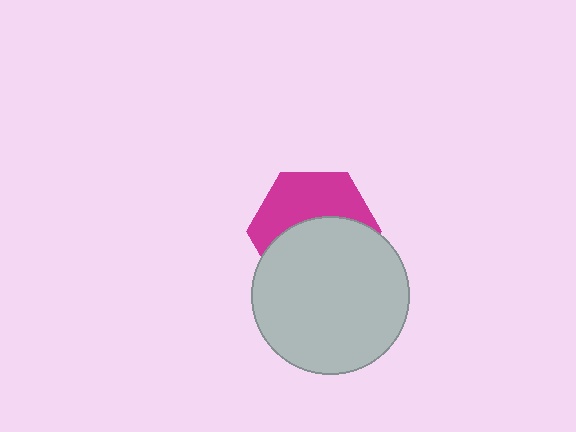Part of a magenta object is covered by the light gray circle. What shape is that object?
It is a hexagon.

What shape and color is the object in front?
The object in front is a light gray circle.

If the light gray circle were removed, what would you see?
You would see the complete magenta hexagon.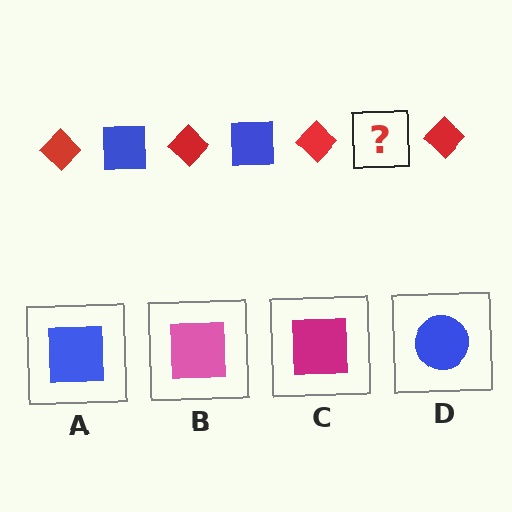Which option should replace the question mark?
Option A.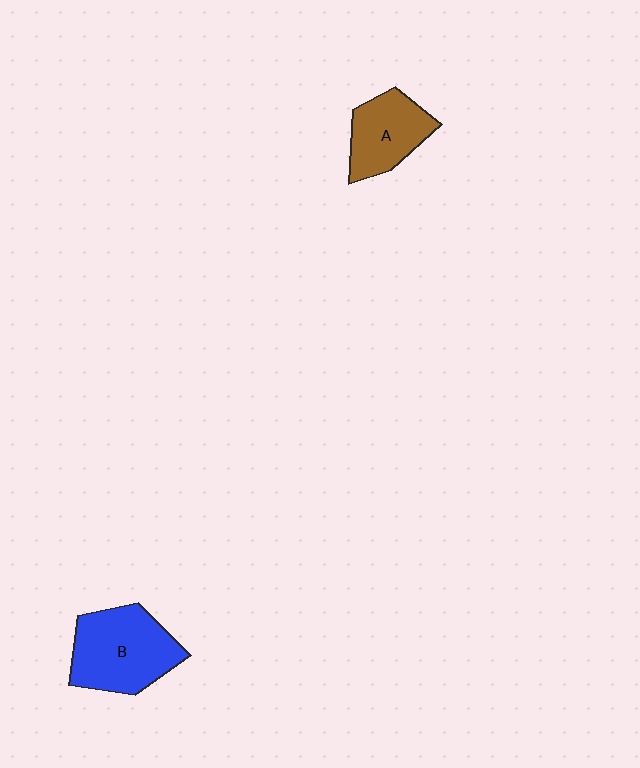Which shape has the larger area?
Shape B (blue).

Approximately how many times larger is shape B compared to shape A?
Approximately 1.4 times.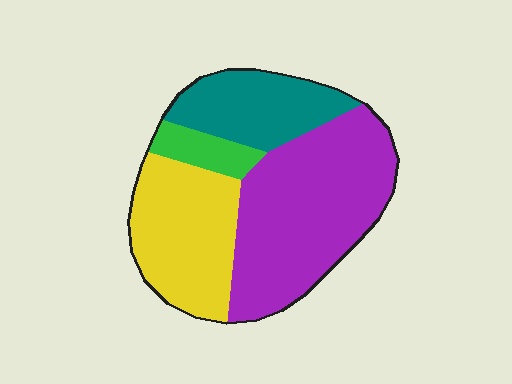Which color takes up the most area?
Purple, at roughly 45%.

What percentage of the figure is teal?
Teal takes up about one fifth (1/5) of the figure.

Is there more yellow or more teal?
Yellow.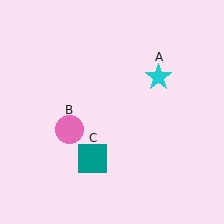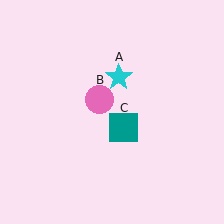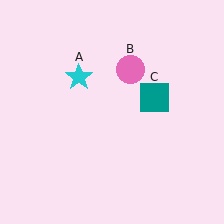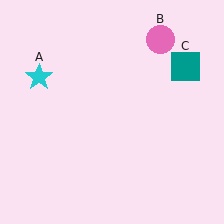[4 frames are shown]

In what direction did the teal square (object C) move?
The teal square (object C) moved up and to the right.